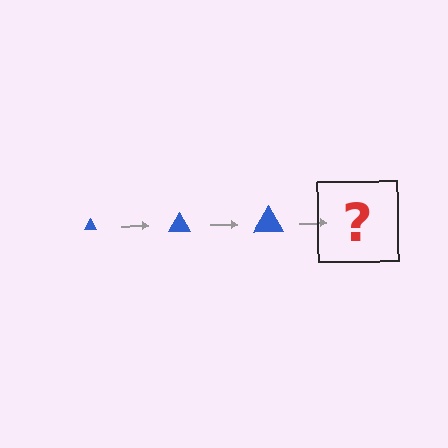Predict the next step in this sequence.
The next step is a blue triangle, larger than the previous one.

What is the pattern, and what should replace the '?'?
The pattern is that the triangle gets progressively larger each step. The '?' should be a blue triangle, larger than the previous one.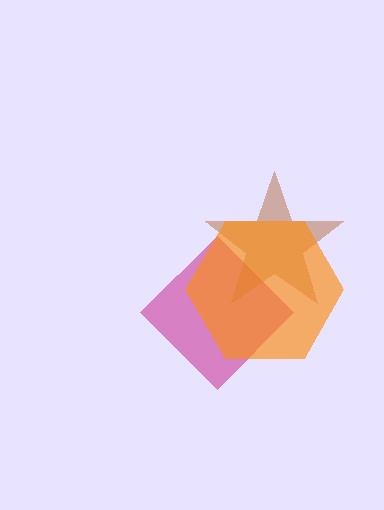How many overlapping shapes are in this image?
There are 3 overlapping shapes in the image.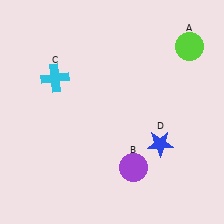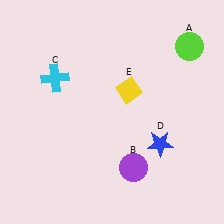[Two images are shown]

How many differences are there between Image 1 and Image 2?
There is 1 difference between the two images.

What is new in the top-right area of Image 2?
A yellow diamond (E) was added in the top-right area of Image 2.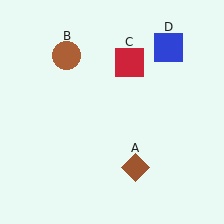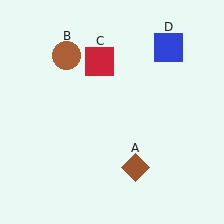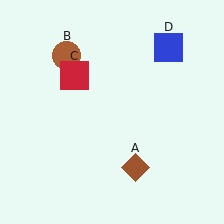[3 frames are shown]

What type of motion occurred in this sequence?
The red square (object C) rotated counterclockwise around the center of the scene.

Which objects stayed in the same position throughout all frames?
Brown diamond (object A) and brown circle (object B) and blue square (object D) remained stationary.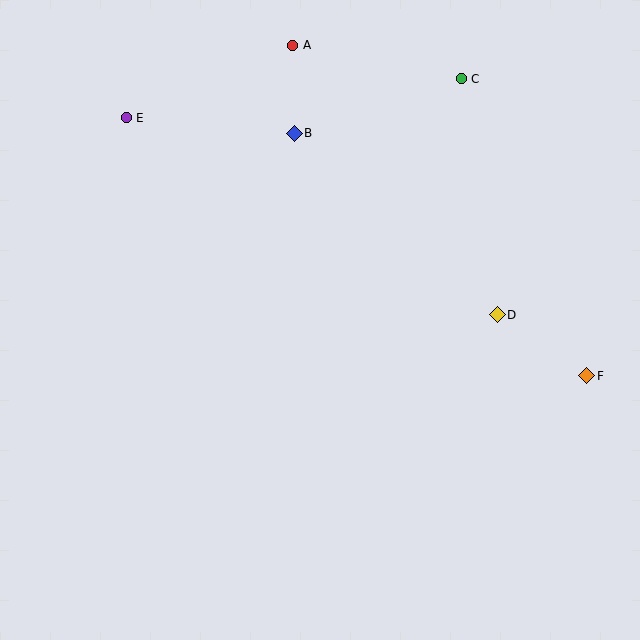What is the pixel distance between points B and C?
The distance between B and C is 176 pixels.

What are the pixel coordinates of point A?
Point A is at (293, 45).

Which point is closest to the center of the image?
Point D at (497, 315) is closest to the center.